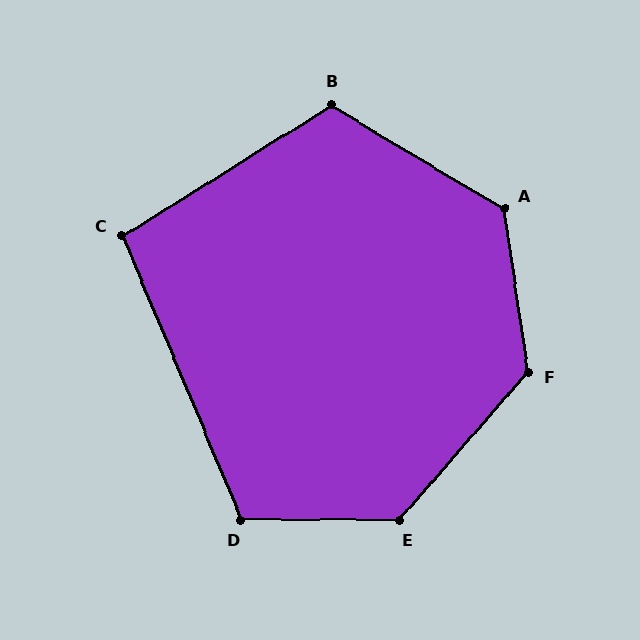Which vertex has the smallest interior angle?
C, at approximately 99 degrees.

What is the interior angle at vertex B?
Approximately 117 degrees (obtuse).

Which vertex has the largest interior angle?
E, at approximately 131 degrees.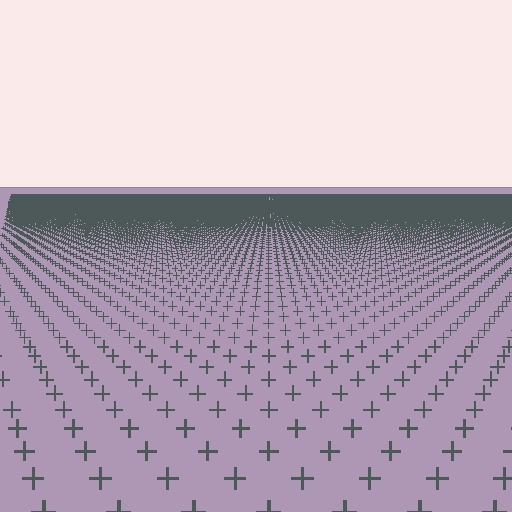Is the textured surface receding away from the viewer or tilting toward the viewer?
The surface is receding away from the viewer. Texture elements get smaller and denser toward the top.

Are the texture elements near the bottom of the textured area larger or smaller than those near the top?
Larger. Near the bottom, elements are closer to the viewer and appear at a bigger on-screen size.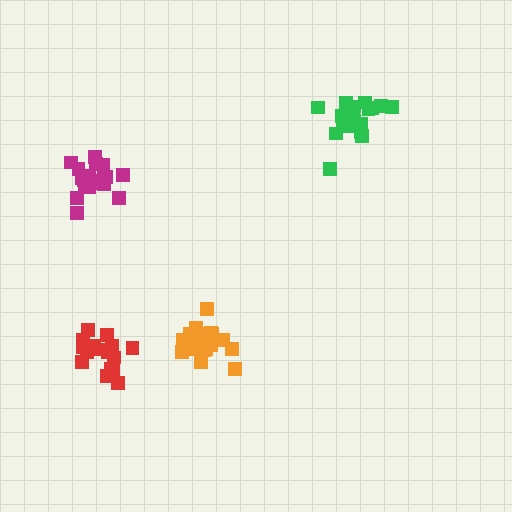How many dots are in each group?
Group 1: 20 dots, Group 2: 21 dots, Group 3: 18 dots, Group 4: 21 dots (80 total).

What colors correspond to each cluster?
The clusters are colored: orange, green, red, magenta.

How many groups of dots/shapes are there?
There are 4 groups.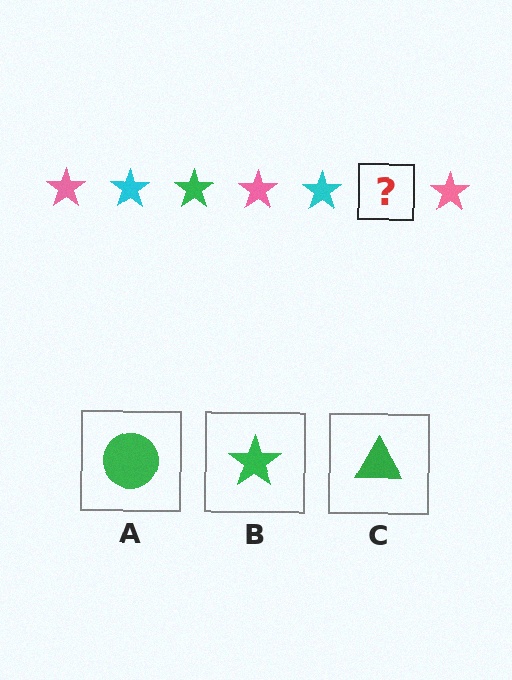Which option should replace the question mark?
Option B.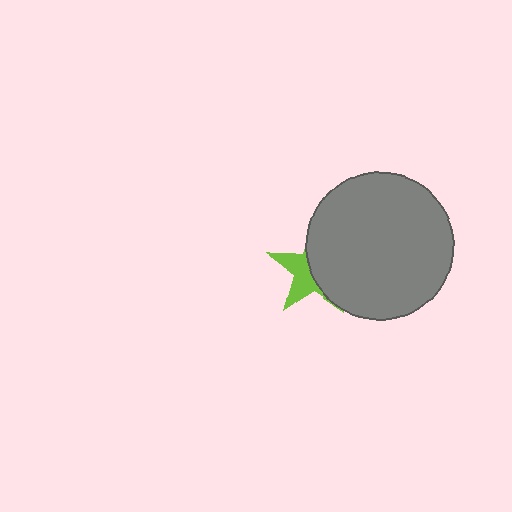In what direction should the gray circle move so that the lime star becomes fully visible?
The gray circle should move right. That is the shortest direction to clear the overlap and leave the lime star fully visible.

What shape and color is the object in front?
The object in front is a gray circle.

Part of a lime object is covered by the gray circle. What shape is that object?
It is a star.